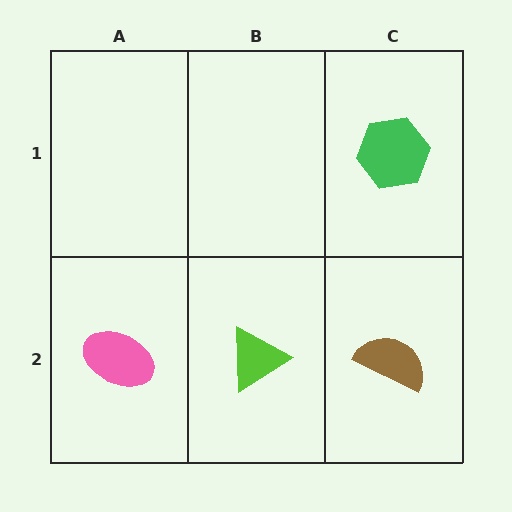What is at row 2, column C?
A brown semicircle.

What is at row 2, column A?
A pink ellipse.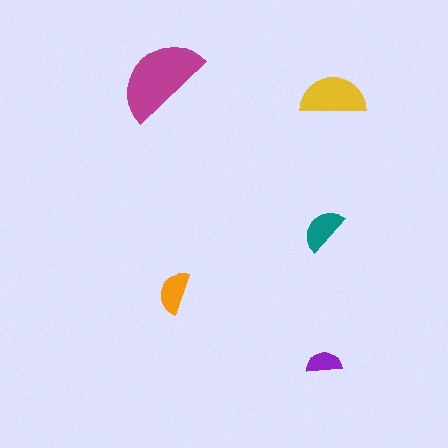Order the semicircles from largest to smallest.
the magenta one, the yellow one, the teal one, the orange one, the purple one.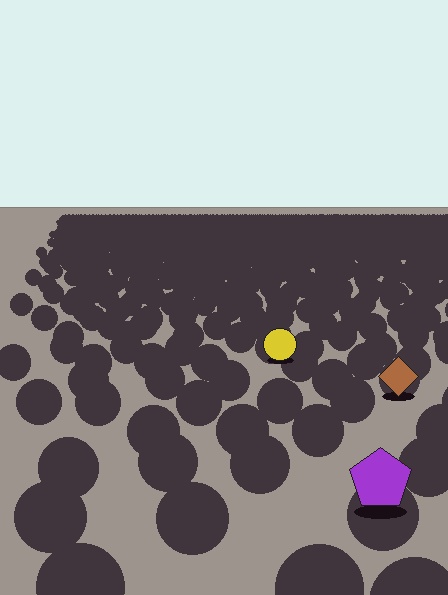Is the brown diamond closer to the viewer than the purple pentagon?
No. The purple pentagon is closer — you can tell from the texture gradient: the ground texture is coarser near it.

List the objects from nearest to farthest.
From nearest to farthest: the purple pentagon, the brown diamond, the yellow circle.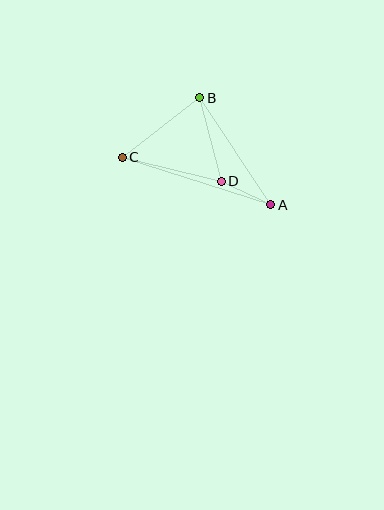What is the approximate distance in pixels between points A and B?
The distance between A and B is approximately 128 pixels.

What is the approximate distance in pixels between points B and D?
The distance between B and D is approximately 86 pixels.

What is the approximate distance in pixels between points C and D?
The distance between C and D is approximately 102 pixels.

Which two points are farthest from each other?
Points A and C are farthest from each other.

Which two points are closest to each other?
Points A and D are closest to each other.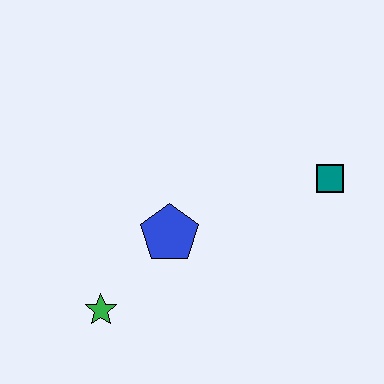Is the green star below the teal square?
Yes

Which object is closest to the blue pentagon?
The green star is closest to the blue pentagon.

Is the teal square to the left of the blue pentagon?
No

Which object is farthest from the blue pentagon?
The teal square is farthest from the blue pentagon.